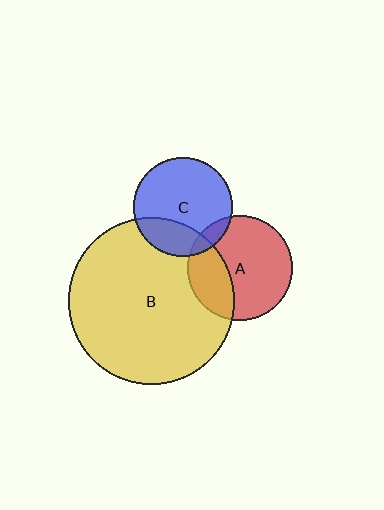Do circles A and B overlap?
Yes.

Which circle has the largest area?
Circle B (yellow).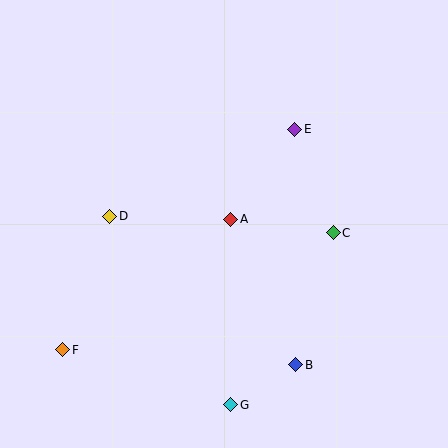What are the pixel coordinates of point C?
Point C is at (333, 233).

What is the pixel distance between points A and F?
The distance between A and F is 213 pixels.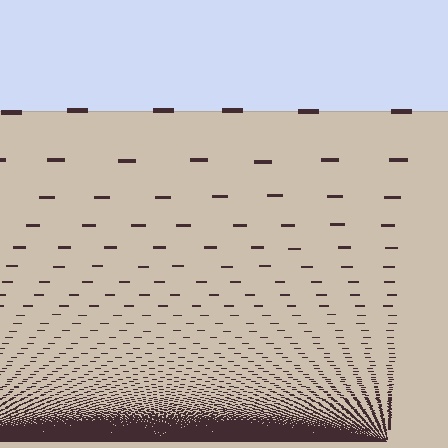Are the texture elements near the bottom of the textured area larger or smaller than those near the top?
Smaller. The gradient is inverted — elements near the bottom are smaller and denser.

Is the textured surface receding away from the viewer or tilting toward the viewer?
The surface appears to tilt toward the viewer. Texture elements get larger and sparser toward the top.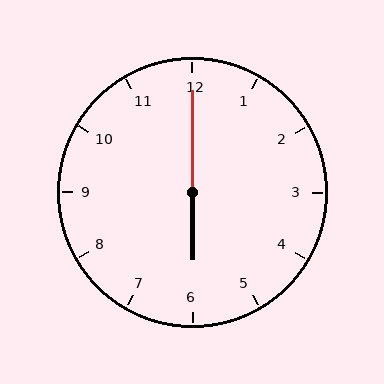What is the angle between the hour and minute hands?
Approximately 180 degrees.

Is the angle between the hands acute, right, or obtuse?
It is obtuse.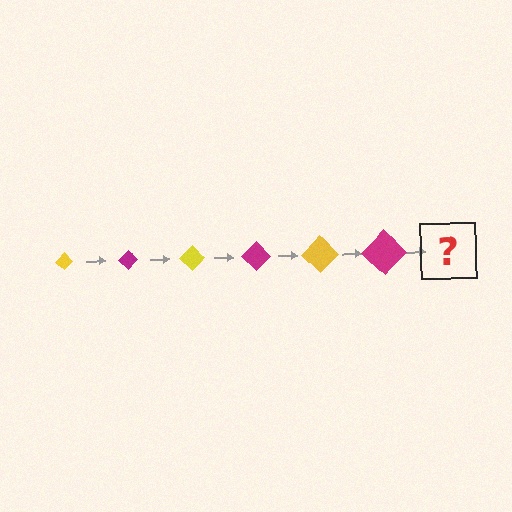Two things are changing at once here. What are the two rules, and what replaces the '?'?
The two rules are that the diamond grows larger each step and the color cycles through yellow and magenta. The '?' should be a yellow diamond, larger than the previous one.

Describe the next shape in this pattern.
It should be a yellow diamond, larger than the previous one.